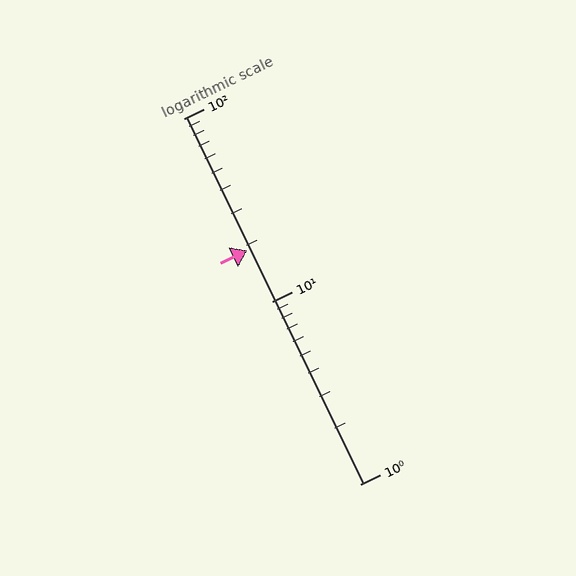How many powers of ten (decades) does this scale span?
The scale spans 2 decades, from 1 to 100.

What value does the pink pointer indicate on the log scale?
The pointer indicates approximately 19.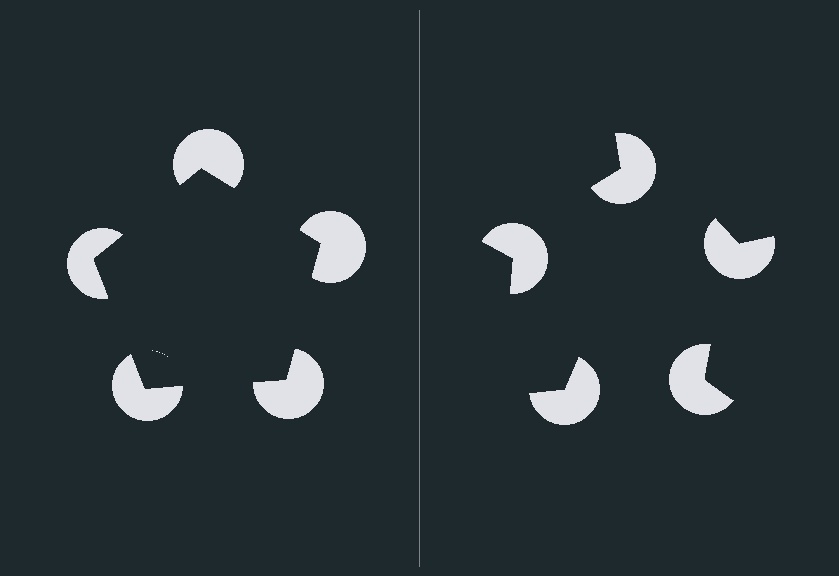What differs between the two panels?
The pac-man discs are positioned identically on both sides; only the wedge orientations differ. On the left they align to a pentagon; on the right they are misaligned.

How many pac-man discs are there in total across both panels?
10 — 5 on each side.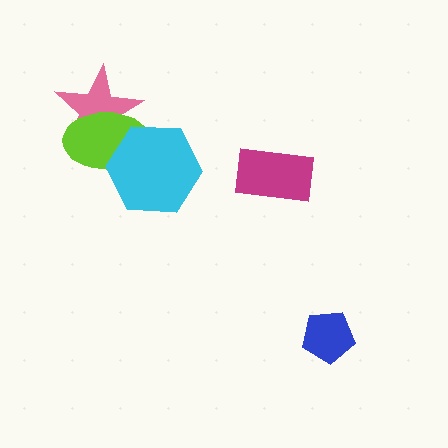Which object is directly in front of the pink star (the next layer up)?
The lime ellipse is directly in front of the pink star.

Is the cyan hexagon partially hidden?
No, no other shape covers it.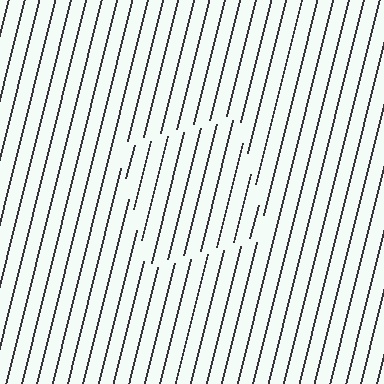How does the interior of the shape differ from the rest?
The interior of the shape contains the same grating, shifted by half a period — the contour is defined by the phase discontinuity where line-ends from the inner and outer gratings abut.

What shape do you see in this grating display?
An illusory square. The interior of the shape contains the same grating, shifted by half a period — the contour is defined by the phase discontinuity where line-ends from the inner and outer gratings abut.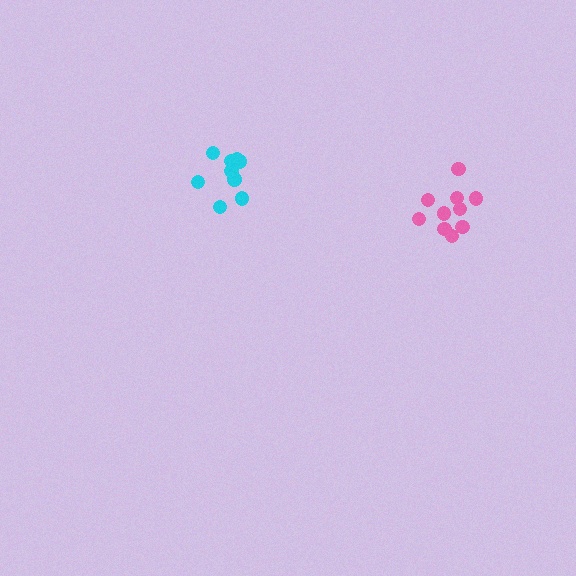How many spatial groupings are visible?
There are 2 spatial groupings.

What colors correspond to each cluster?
The clusters are colored: pink, cyan.